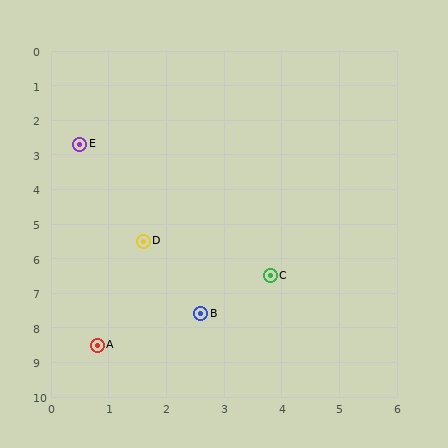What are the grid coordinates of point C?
Point C is at approximately (3.8, 6.5).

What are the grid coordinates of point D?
Point D is at approximately (1.6, 5.5).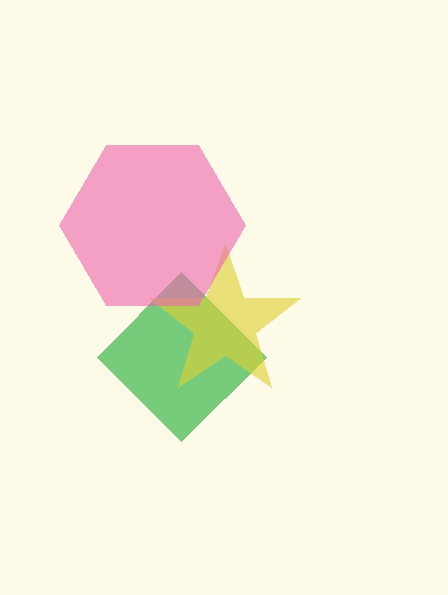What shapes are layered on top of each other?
The layered shapes are: a green diamond, a yellow star, a pink hexagon.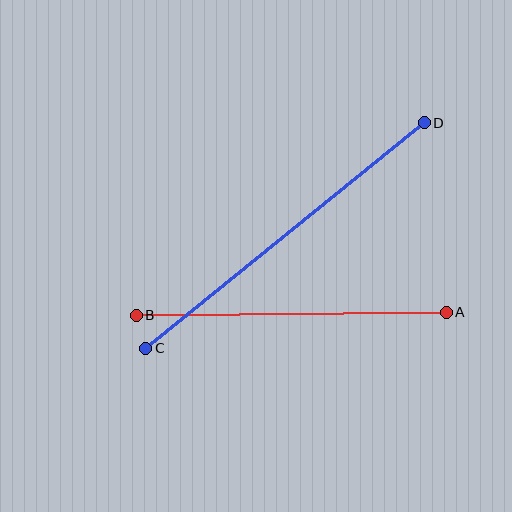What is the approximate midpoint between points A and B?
The midpoint is at approximately (291, 314) pixels.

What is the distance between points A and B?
The distance is approximately 310 pixels.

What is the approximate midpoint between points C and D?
The midpoint is at approximately (285, 236) pixels.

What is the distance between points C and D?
The distance is approximately 358 pixels.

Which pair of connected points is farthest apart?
Points C and D are farthest apart.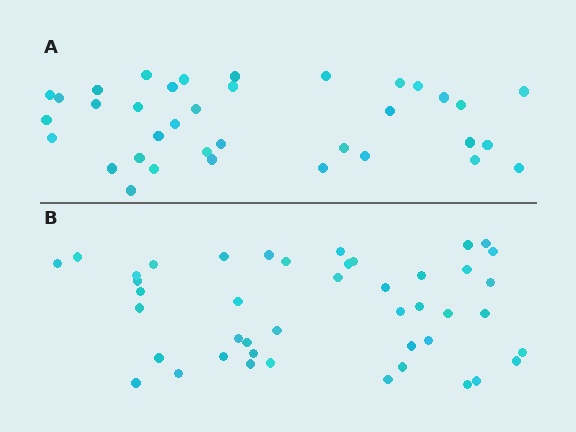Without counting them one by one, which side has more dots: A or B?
Region B (the bottom region) has more dots.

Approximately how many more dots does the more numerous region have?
Region B has roughly 8 or so more dots than region A.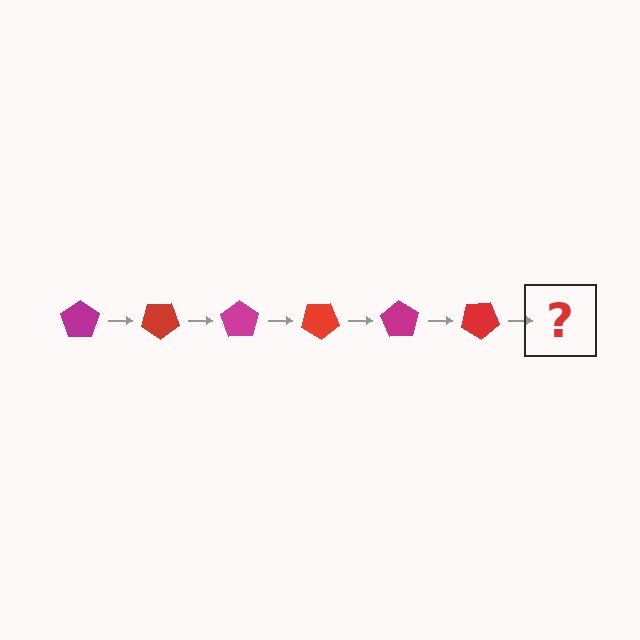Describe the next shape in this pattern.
It should be a magenta pentagon, rotated 210 degrees from the start.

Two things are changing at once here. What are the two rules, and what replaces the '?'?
The two rules are that it rotates 35 degrees each step and the color cycles through magenta and red. The '?' should be a magenta pentagon, rotated 210 degrees from the start.